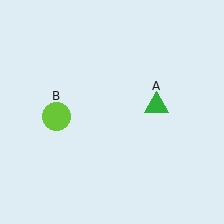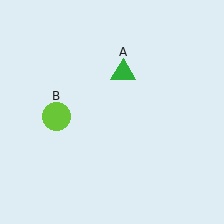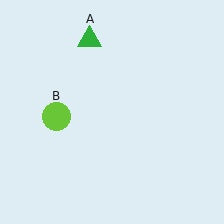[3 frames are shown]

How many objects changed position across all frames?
1 object changed position: green triangle (object A).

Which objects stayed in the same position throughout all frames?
Lime circle (object B) remained stationary.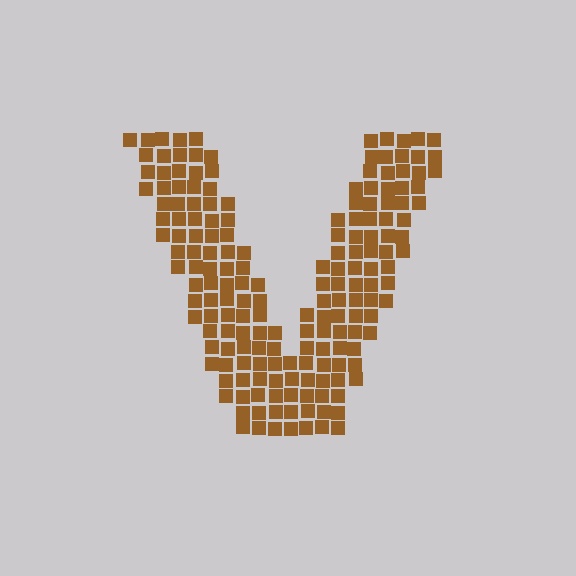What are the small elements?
The small elements are squares.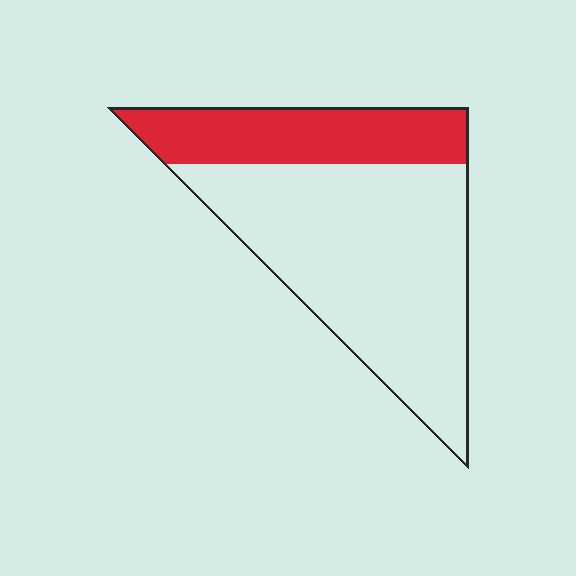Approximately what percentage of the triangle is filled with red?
Approximately 30%.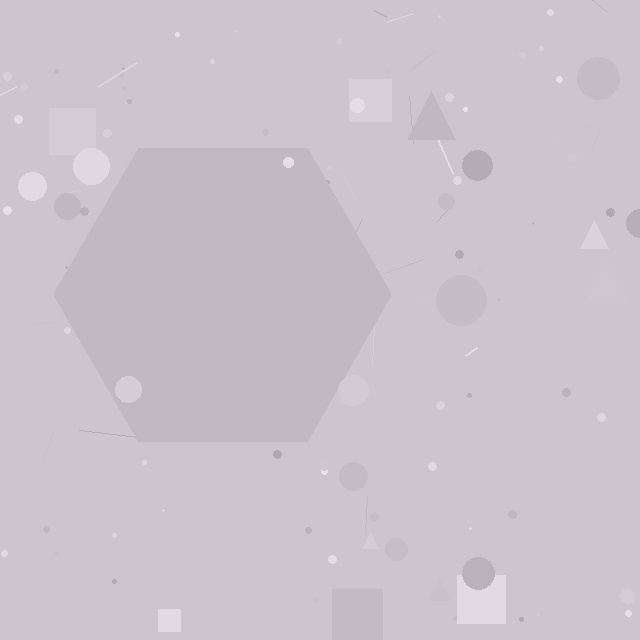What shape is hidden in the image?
A hexagon is hidden in the image.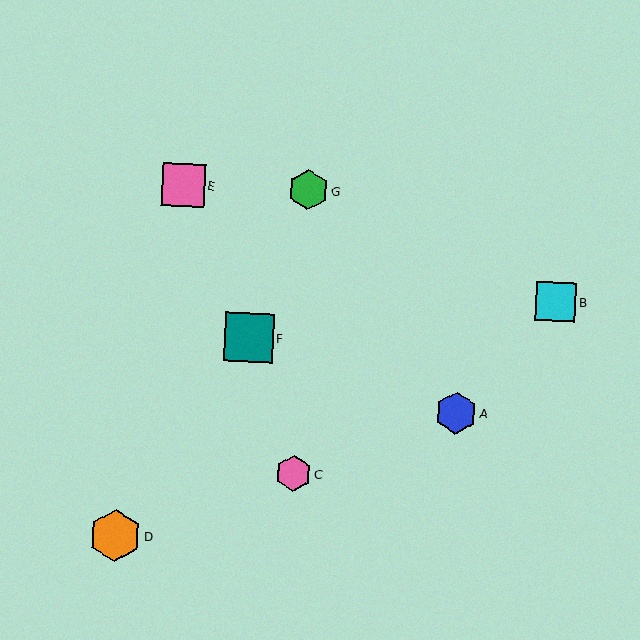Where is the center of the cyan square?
The center of the cyan square is at (556, 302).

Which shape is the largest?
The orange hexagon (labeled D) is the largest.